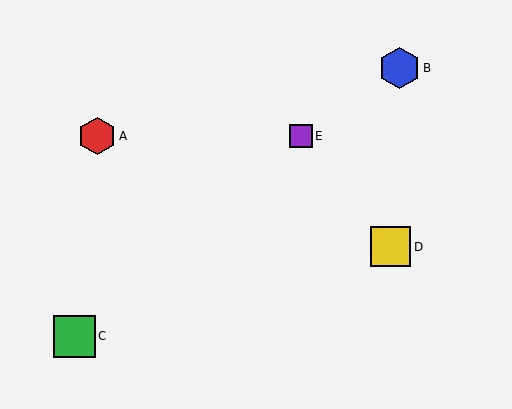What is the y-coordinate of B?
Object B is at y≈68.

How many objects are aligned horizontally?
2 objects (A, E) are aligned horizontally.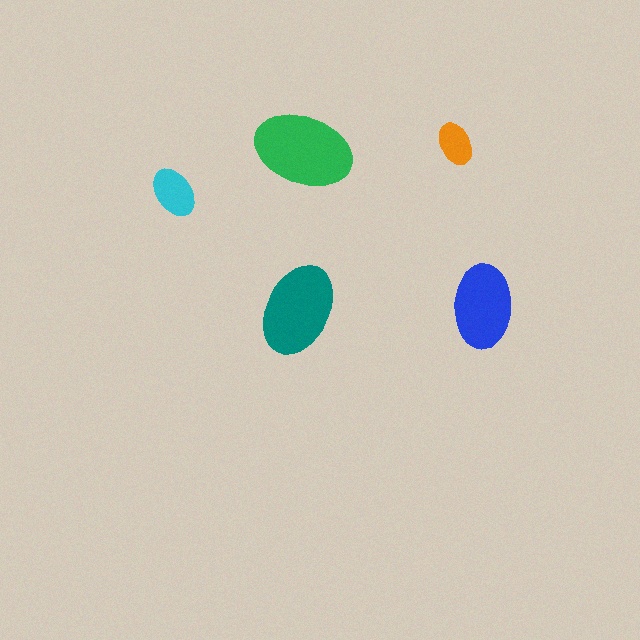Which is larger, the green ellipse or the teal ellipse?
The green one.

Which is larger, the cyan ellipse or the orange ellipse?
The cyan one.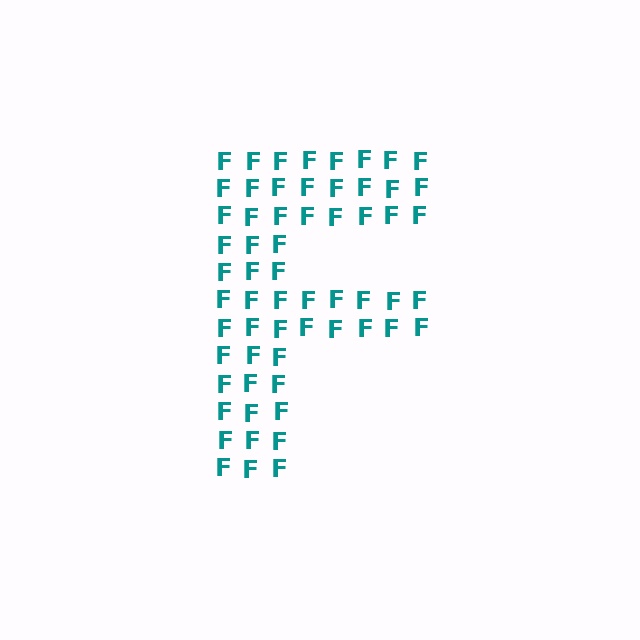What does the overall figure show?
The overall figure shows the letter F.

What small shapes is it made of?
It is made of small letter F's.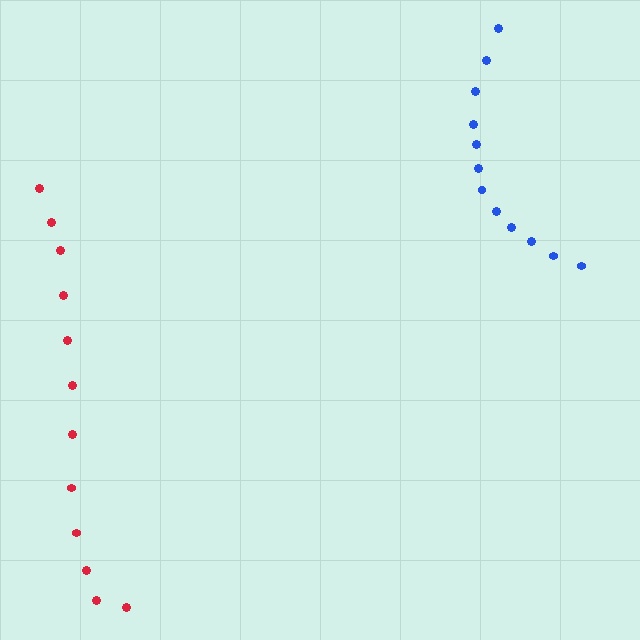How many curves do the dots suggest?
There are 2 distinct paths.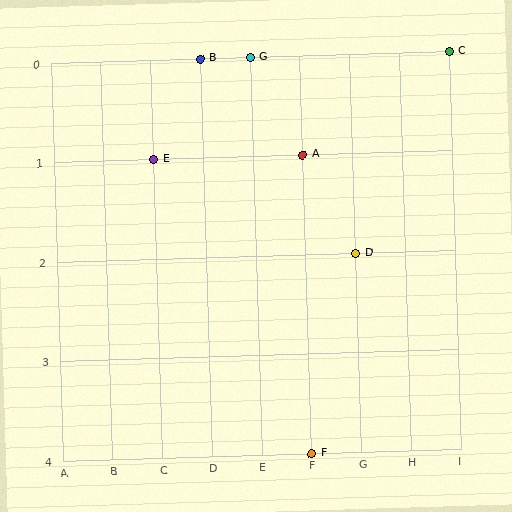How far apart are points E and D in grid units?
Points E and D are 4 columns and 1 row apart (about 4.1 grid units diagonally).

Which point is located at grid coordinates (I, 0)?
Point C is at (I, 0).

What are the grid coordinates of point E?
Point E is at grid coordinates (C, 1).